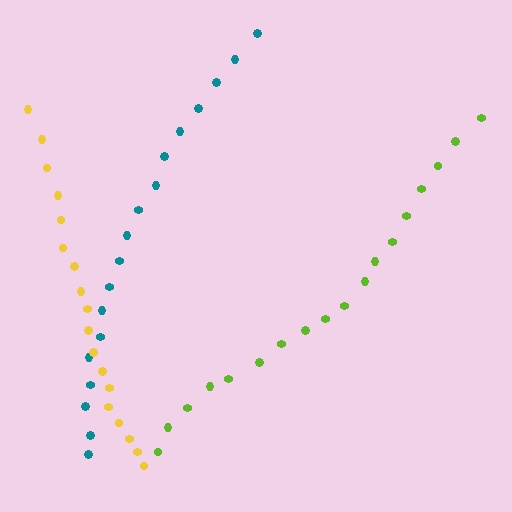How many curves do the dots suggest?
There are 3 distinct paths.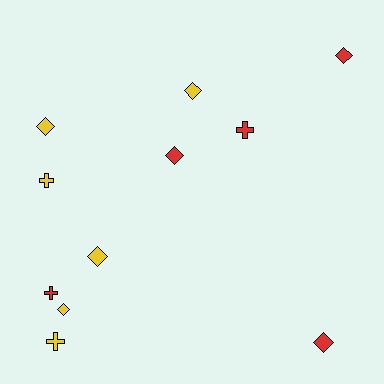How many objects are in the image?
There are 11 objects.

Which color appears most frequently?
Yellow, with 6 objects.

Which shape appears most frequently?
Diamond, with 7 objects.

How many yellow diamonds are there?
There are 4 yellow diamonds.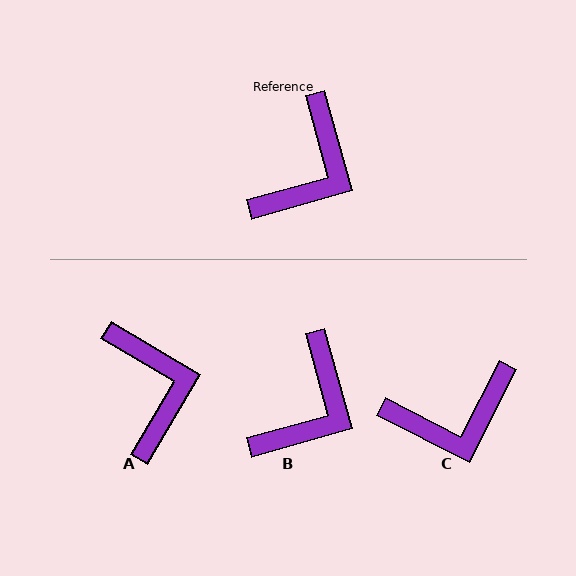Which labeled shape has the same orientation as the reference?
B.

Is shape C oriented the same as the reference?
No, it is off by about 43 degrees.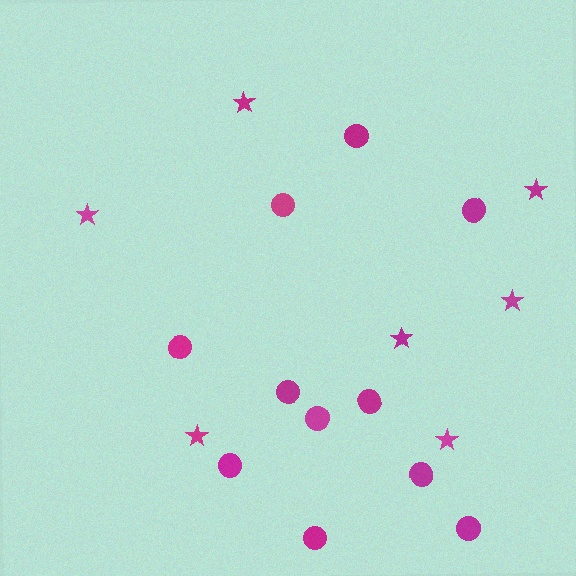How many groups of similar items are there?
There are 2 groups: one group of stars (7) and one group of circles (11).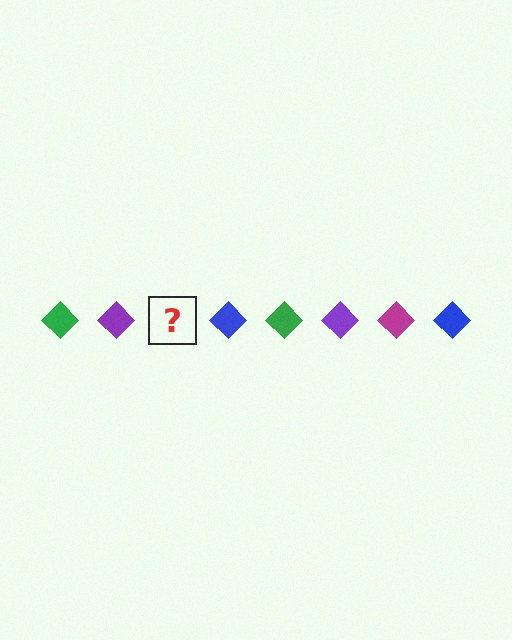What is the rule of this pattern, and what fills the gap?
The rule is that the pattern cycles through green, purple, magenta, blue diamonds. The gap should be filled with a magenta diamond.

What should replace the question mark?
The question mark should be replaced with a magenta diamond.